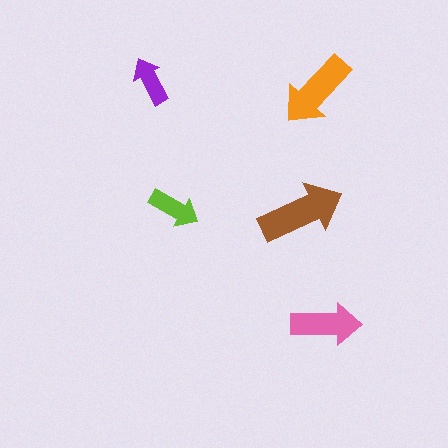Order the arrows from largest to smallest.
the brown one, the orange one, the pink one, the lime one, the purple one.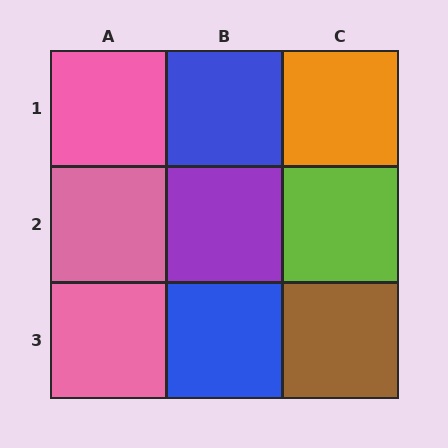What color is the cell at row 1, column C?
Orange.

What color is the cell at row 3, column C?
Brown.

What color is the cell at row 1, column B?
Blue.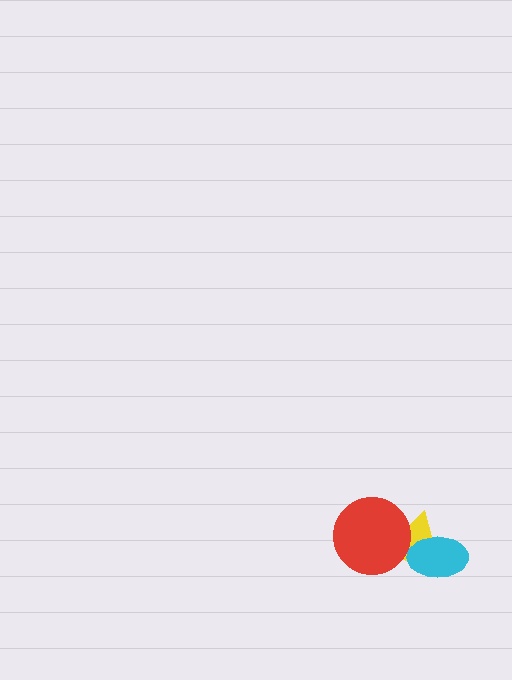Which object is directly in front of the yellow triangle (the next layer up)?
The cyan ellipse is directly in front of the yellow triangle.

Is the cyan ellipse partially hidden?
No, no other shape covers it.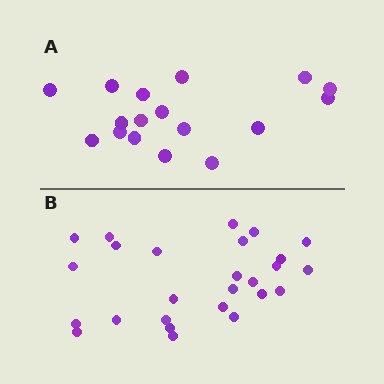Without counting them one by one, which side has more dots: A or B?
Region B (the bottom region) has more dots.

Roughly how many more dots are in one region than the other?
Region B has roughly 8 or so more dots than region A.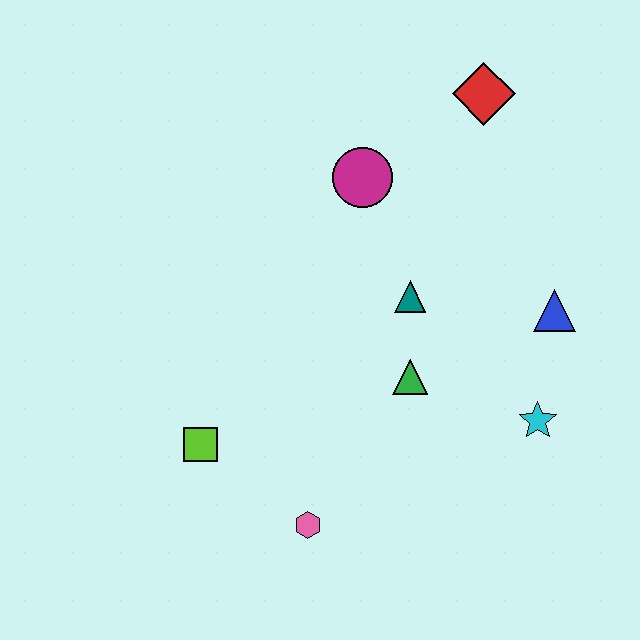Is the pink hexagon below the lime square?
Yes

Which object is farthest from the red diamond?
The pink hexagon is farthest from the red diamond.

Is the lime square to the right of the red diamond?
No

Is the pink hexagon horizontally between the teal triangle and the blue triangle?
No